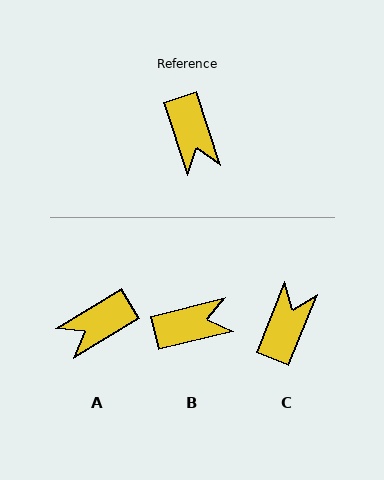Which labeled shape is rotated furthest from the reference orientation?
C, about 140 degrees away.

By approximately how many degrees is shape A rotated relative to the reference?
Approximately 77 degrees clockwise.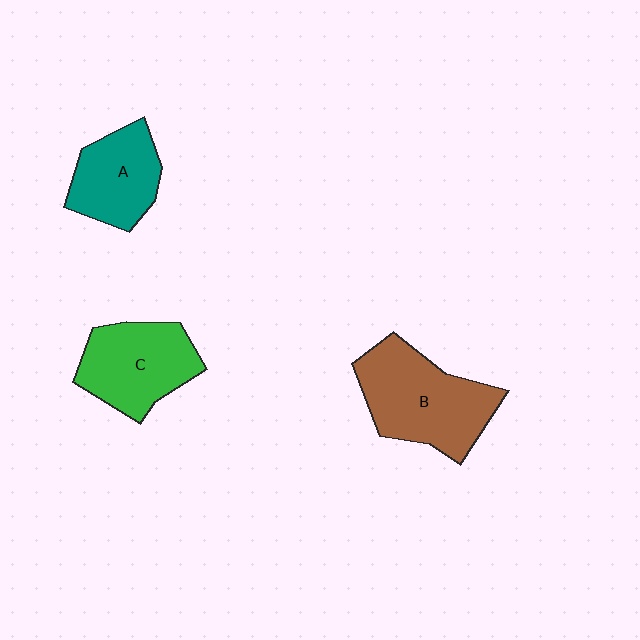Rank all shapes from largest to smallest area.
From largest to smallest: B (brown), C (green), A (teal).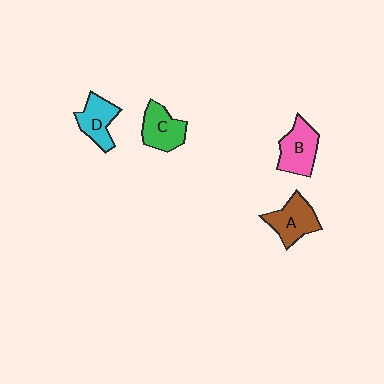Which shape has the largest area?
Shape B (pink).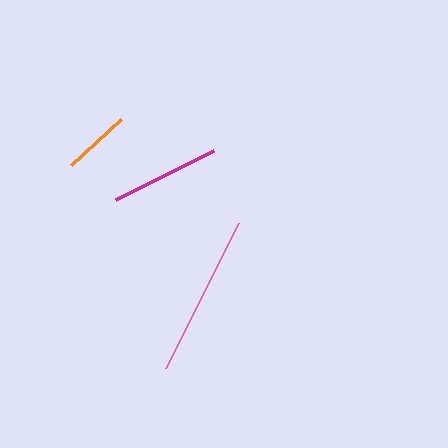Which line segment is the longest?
The pink line is the longest at approximately 162 pixels.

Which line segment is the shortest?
The orange line is the shortest at approximately 68 pixels.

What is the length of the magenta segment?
The magenta segment is approximately 110 pixels long.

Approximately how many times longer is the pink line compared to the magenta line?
The pink line is approximately 1.5 times the length of the magenta line.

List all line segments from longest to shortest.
From longest to shortest: pink, magenta, orange.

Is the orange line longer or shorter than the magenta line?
The magenta line is longer than the orange line.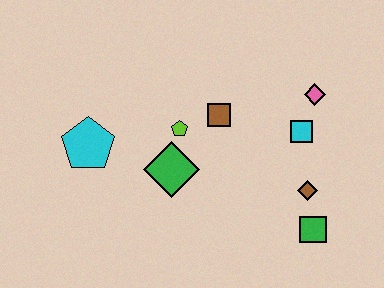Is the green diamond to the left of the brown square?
Yes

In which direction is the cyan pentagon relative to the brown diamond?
The cyan pentagon is to the left of the brown diamond.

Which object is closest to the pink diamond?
The cyan square is closest to the pink diamond.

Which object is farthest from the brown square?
The green square is farthest from the brown square.